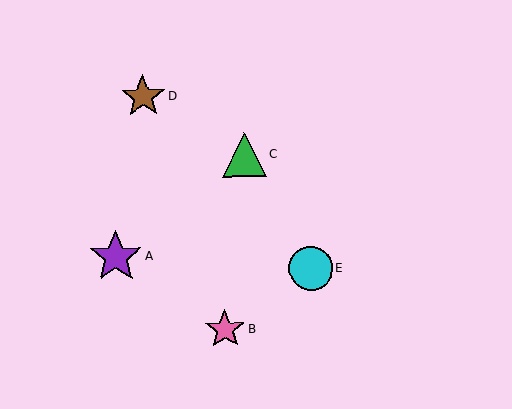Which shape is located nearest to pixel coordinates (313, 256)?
The cyan circle (labeled E) at (311, 268) is nearest to that location.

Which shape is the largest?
The purple star (labeled A) is the largest.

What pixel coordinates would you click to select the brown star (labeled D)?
Click at (143, 96) to select the brown star D.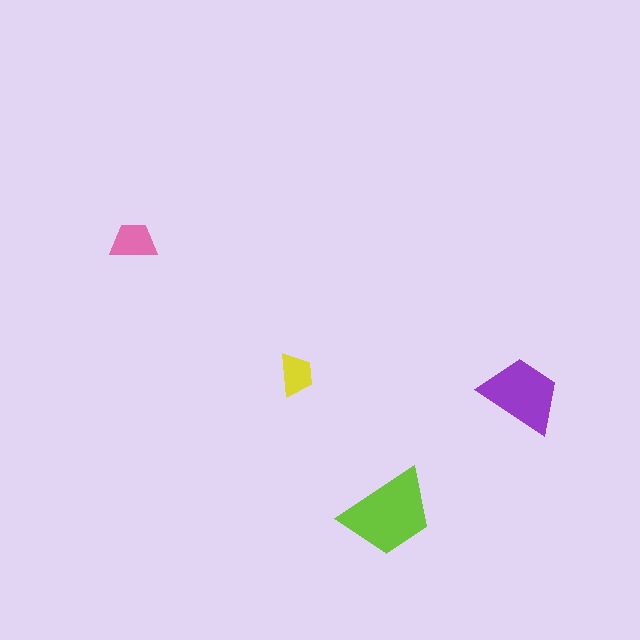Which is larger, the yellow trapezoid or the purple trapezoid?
The purple one.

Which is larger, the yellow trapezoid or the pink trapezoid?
The pink one.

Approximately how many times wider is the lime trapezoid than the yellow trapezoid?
About 2 times wider.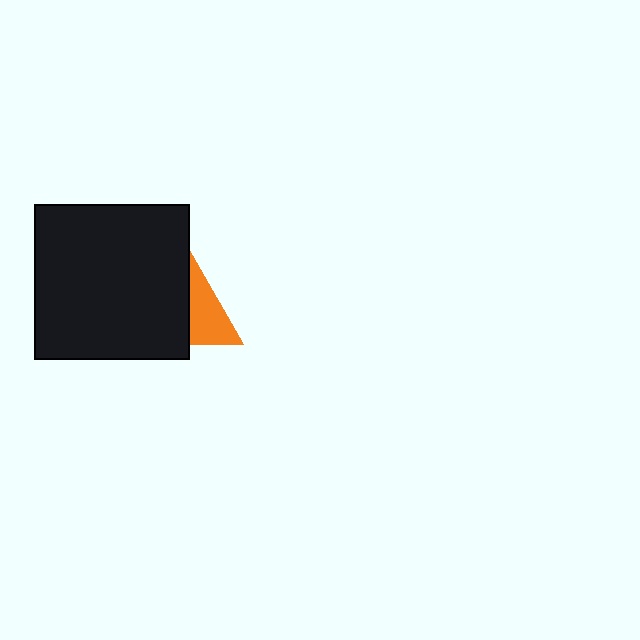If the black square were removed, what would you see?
You would see the complete orange triangle.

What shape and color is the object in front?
The object in front is a black square.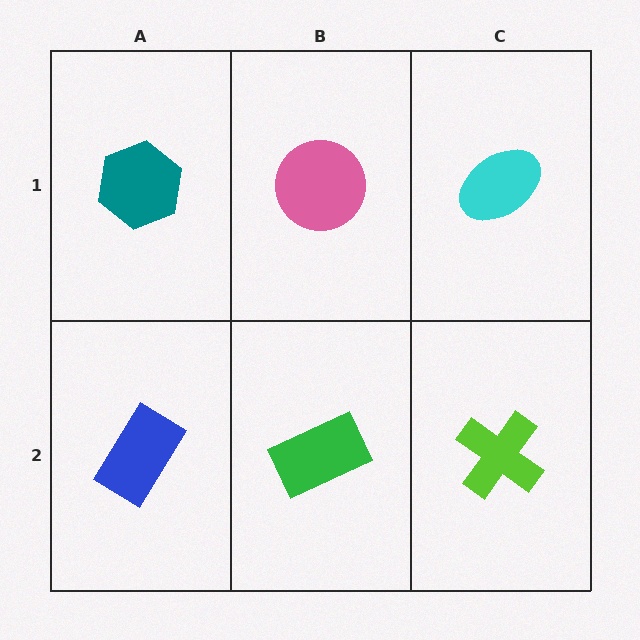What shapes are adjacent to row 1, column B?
A green rectangle (row 2, column B), a teal hexagon (row 1, column A), a cyan ellipse (row 1, column C).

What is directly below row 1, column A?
A blue rectangle.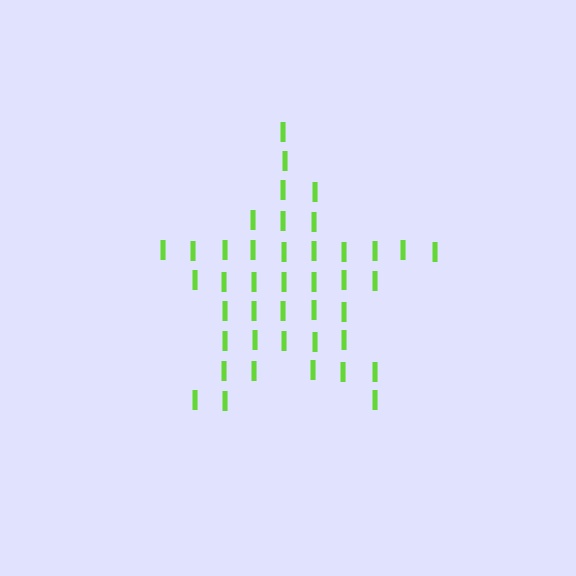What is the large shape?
The large shape is a star.